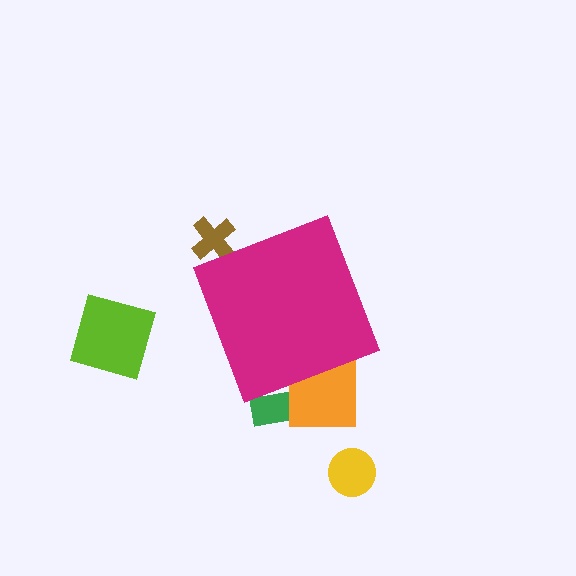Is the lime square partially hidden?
No, the lime square is fully visible.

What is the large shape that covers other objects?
A magenta diamond.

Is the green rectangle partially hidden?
Yes, the green rectangle is partially hidden behind the magenta diamond.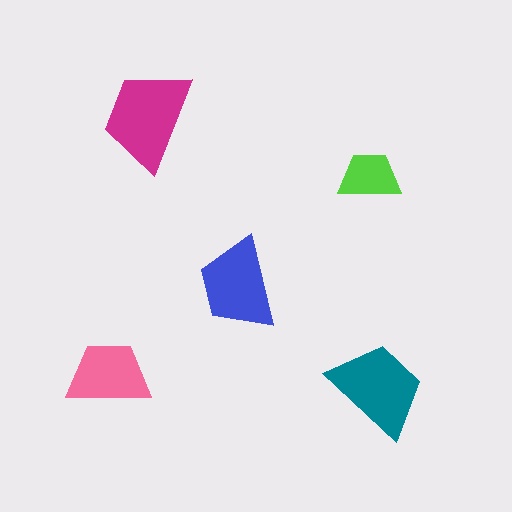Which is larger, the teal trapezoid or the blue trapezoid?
The teal one.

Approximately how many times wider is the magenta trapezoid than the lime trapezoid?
About 1.5 times wider.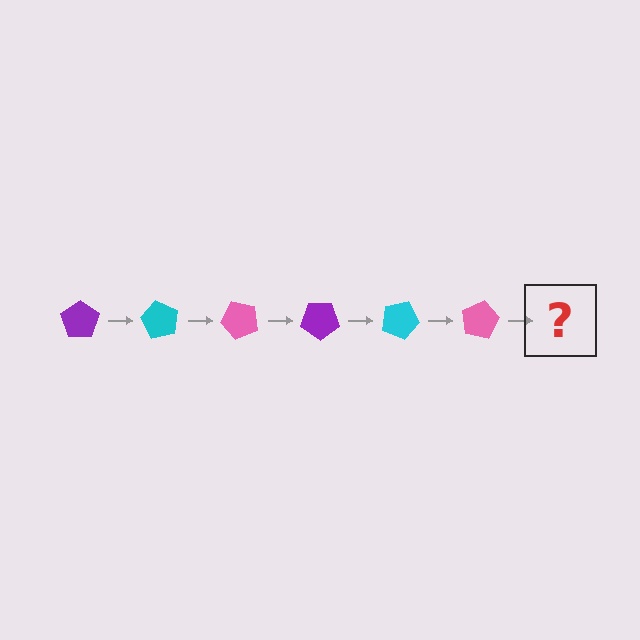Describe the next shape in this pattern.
It should be a purple pentagon, rotated 360 degrees from the start.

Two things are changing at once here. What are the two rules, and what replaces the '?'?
The two rules are that it rotates 60 degrees each step and the color cycles through purple, cyan, and pink. The '?' should be a purple pentagon, rotated 360 degrees from the start.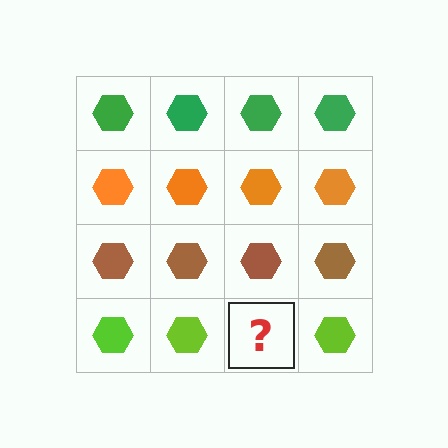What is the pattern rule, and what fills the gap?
The rule is that each row has a consistent color. The gap should be filled with a lime hexagon.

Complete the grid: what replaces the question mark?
The question mark should be replaced with a lime hexagon.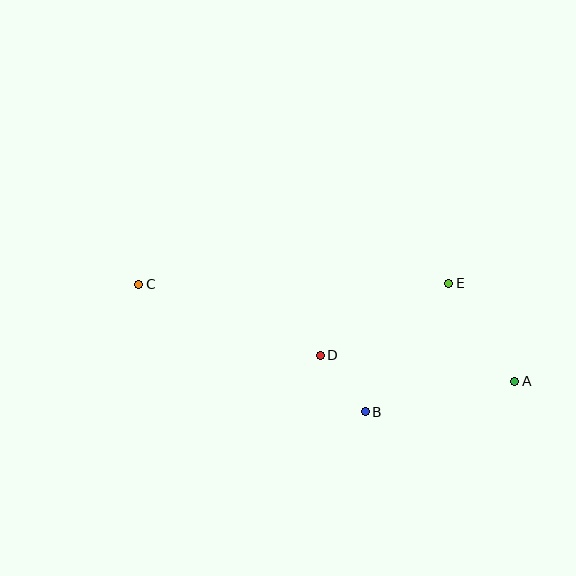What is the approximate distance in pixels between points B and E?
The distance between B and E is approximately 153 pixels.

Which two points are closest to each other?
Points B and D are closest to each other.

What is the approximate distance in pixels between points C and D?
The distance between C and D is approximately 195 pixels.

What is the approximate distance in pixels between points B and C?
The distance between B and C is approximately 260 pixels.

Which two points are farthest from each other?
Points A and C are farthest from each other.